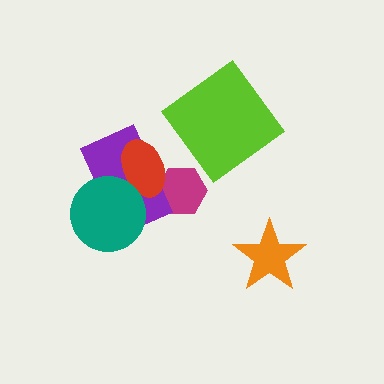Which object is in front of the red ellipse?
The teal circle is in front of the red ellipse.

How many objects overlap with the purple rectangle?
3 objects overlap with the purple rectangle.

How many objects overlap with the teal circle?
2 objects overlap with the teal circle.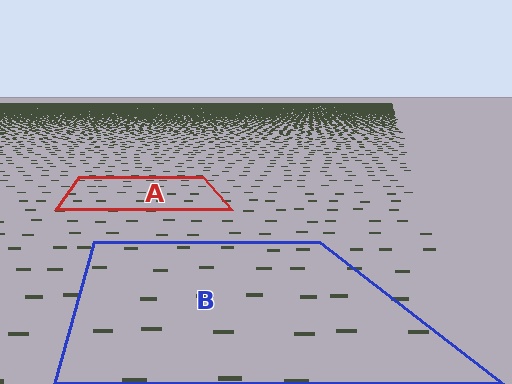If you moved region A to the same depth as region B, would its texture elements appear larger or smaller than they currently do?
They would appear larger. At a closer depth, the same texture elements are projected at a bigger on-screen size.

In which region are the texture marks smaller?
The texture marks are smaller in region A, because it is farther away.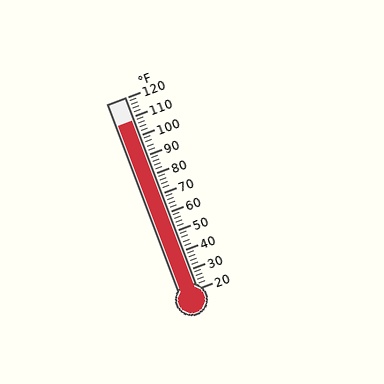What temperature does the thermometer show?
The thermometer shows approximately 108°F.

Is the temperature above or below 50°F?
The temperature is above 50°F.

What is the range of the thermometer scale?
The thermometer scale ranges from 20°F to 120°F.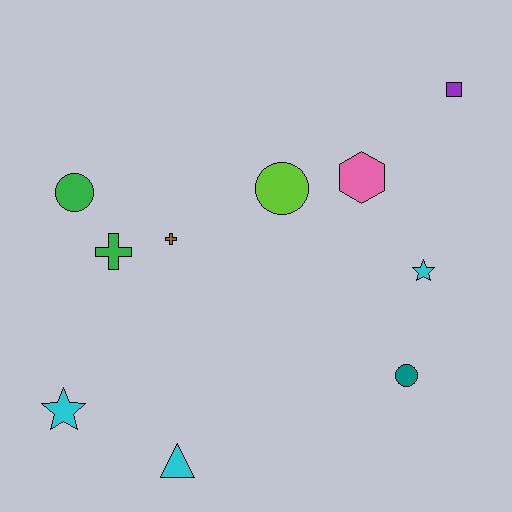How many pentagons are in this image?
There are no pentagons.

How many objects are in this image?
There are 10 objects.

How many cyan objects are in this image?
There are 3 cyan objects.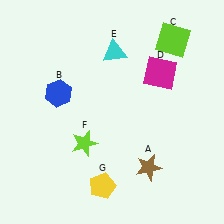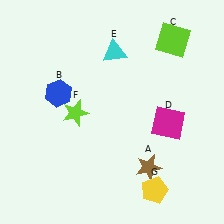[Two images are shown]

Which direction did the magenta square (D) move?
The magenta square (D) moved down.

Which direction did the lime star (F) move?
The lime star (F) moved up.